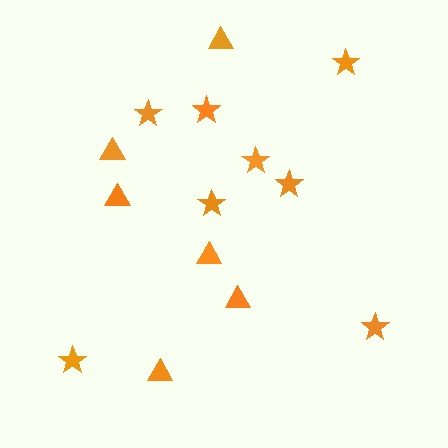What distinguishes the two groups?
There are 2 groups: one group of triangles (6) and one group of stars (8).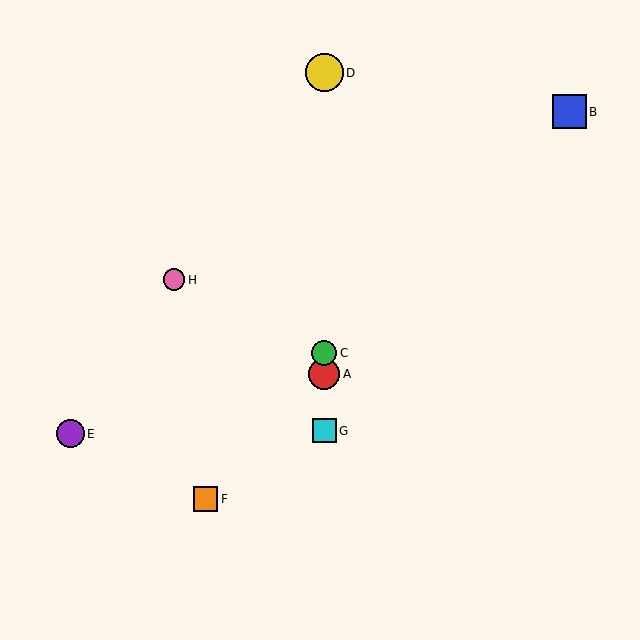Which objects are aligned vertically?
Objects A, C, D, G are aligned vertically.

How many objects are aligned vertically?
4 objects (A, C, D, G) are aligned vertically.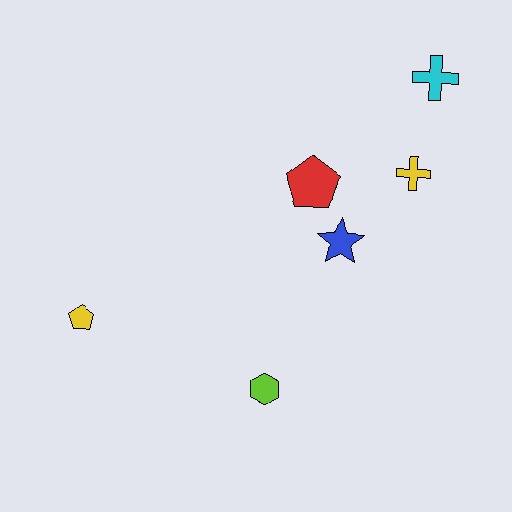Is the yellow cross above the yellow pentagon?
Yes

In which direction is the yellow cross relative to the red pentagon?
The yellow cross is to the right of the red pentagon.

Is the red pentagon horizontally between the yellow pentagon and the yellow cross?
Yes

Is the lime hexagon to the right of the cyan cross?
No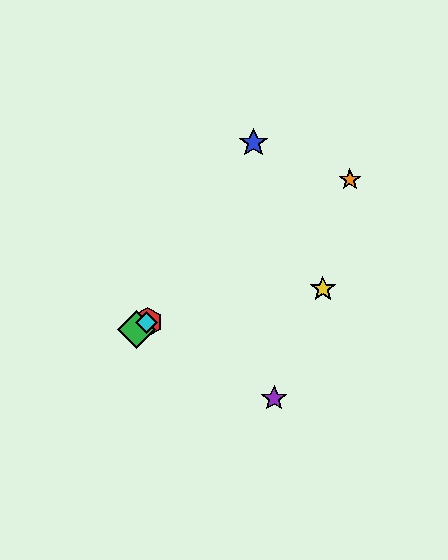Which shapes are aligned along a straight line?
The red hexagon, the green diamond, the orange star, the cyan diamond are aligned along a straight line.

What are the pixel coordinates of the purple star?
The purple star is at (274, 398).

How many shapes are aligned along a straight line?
4 shapes (the red hexagon, the green diamond, the orange star, the cyan diamond) are aligned along a straight line.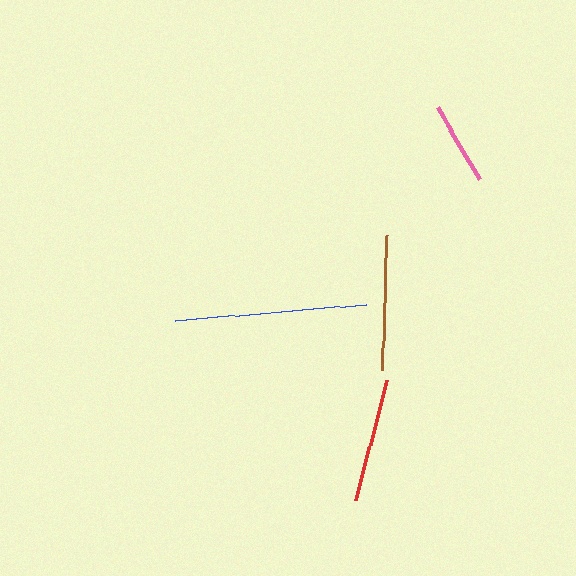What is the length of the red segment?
The red segment is approximately 124 pixels long.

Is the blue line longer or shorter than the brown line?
The blue line is longer than the brown line.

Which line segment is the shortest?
The pink line is the shortest at approximately 84 pixels.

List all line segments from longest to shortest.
From longest to shortest: blue, brown, red, pink.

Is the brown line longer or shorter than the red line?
The brown line is longer than the red line.